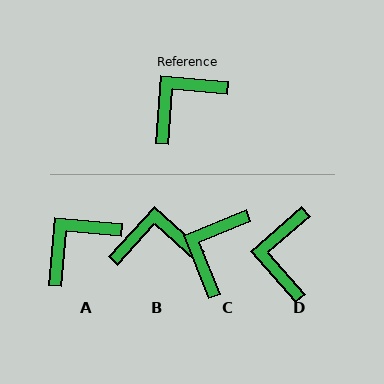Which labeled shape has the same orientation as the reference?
A.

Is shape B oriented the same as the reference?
No, it is off by about 37 degrees.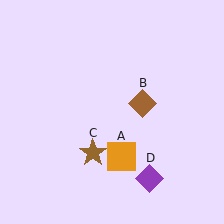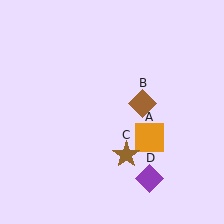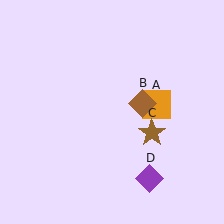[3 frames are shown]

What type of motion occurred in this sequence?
The orange square (object A), brown star (object C) rotated counterclockwise around the center of the scene.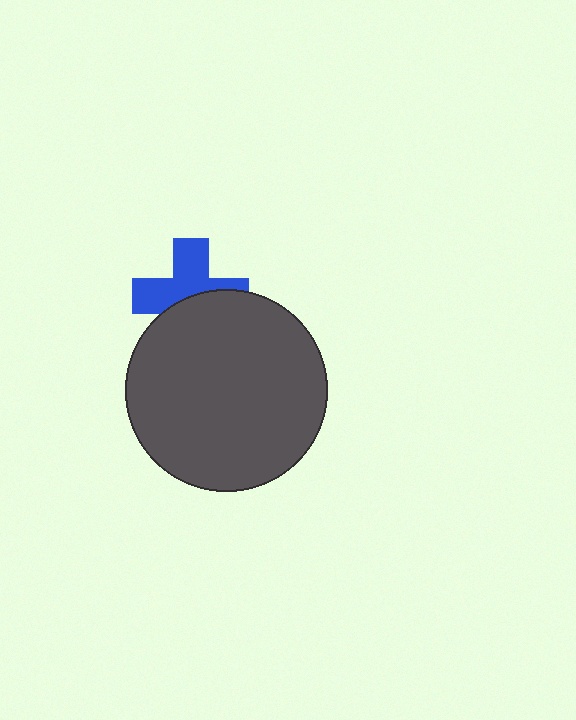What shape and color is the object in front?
The object in front is a dark gray circle.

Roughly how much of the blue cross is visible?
About half of it is visible (roughly 57%).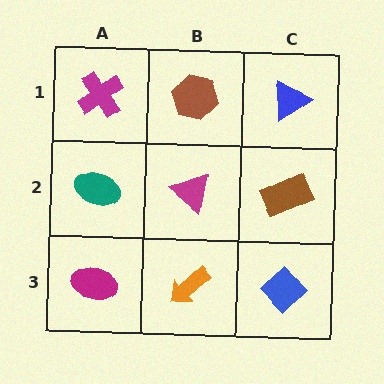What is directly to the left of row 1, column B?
A magenta cross.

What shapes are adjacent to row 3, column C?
A brown rectangle (row 2, column C), an orange arrow (row 3, column B).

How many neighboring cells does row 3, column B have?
3.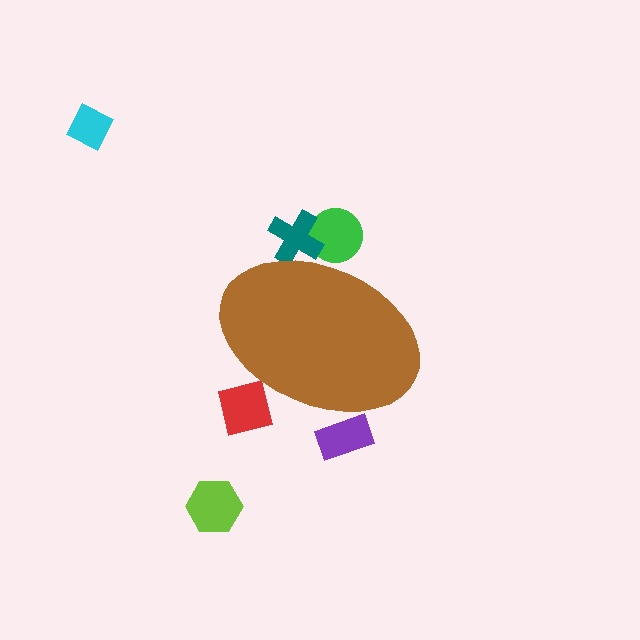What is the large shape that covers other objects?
A brown ellipse.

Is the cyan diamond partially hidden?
No, the cyan diamond is fully visible.